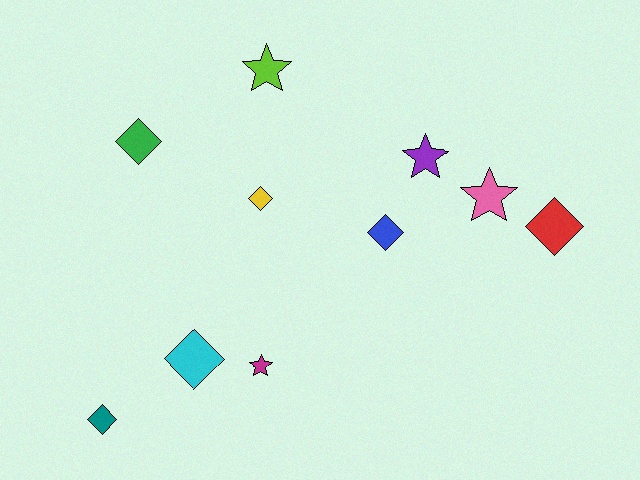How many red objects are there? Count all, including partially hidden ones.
There is 1 red object.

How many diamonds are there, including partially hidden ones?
There are 6 diamonds.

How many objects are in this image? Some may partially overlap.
There are 10 objects.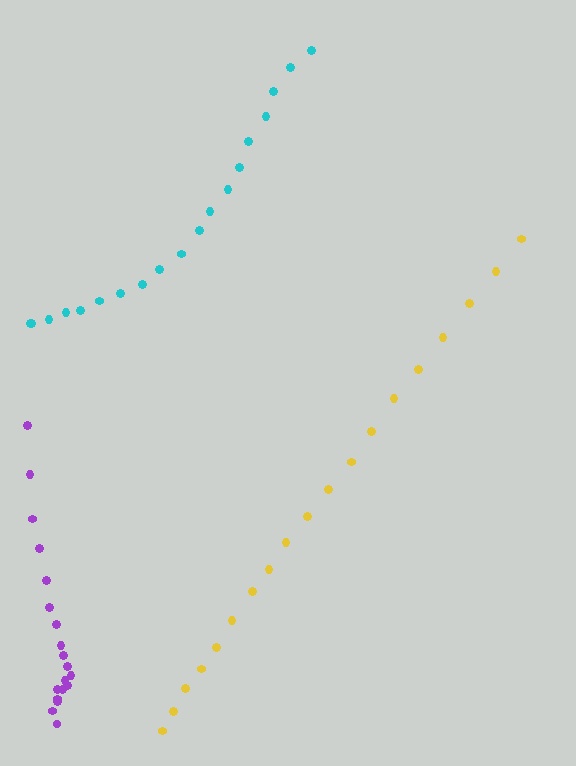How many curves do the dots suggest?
There are 3 distinct paths.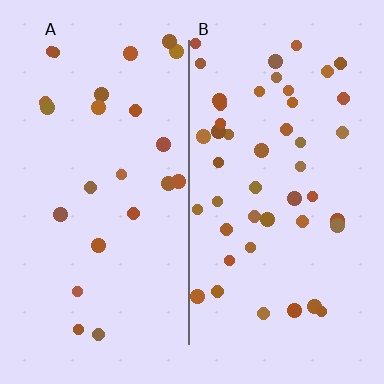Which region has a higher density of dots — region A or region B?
B (the right).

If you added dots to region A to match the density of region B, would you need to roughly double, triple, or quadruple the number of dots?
Approximately double.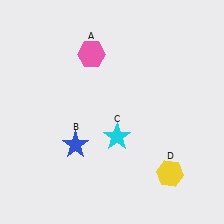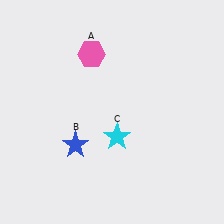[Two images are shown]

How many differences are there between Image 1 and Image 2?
There is 1 difference between the two images.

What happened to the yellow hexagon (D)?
The yellow hexagon (D) was removed in Image 2. It was in the bottom-right area of Image 1.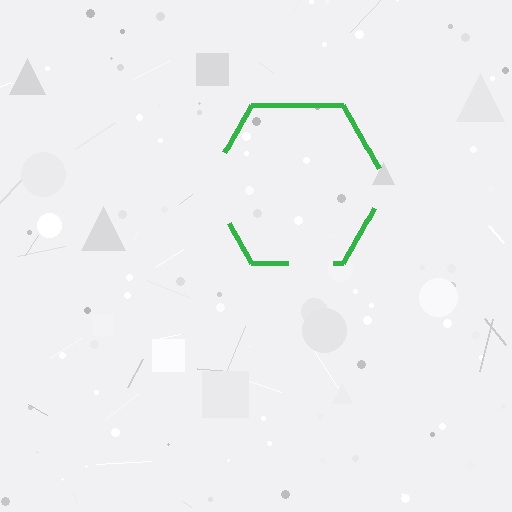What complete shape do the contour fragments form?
The contour fragments form a hexagon.